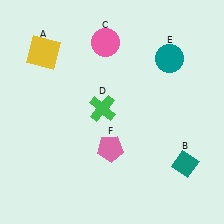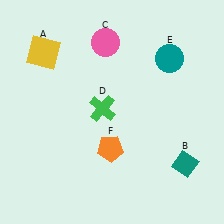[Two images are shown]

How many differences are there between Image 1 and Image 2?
There is 1 difference between the two images.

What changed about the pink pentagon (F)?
In Image 1, F is pink. In Image 2, it changed to orange.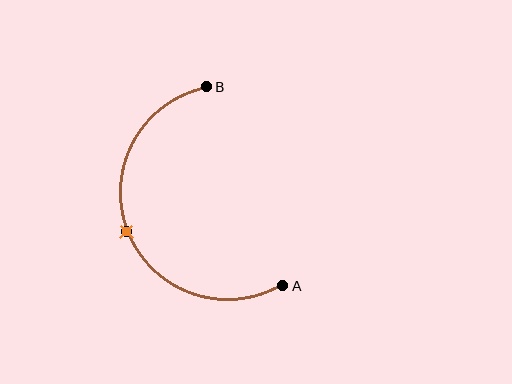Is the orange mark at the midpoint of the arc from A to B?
Yes. The orange mark lies on the arc at equal arc-length from both A and B — it is the arc midpoint.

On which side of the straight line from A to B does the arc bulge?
The arc bulges to the left of the straight line connecting A and B.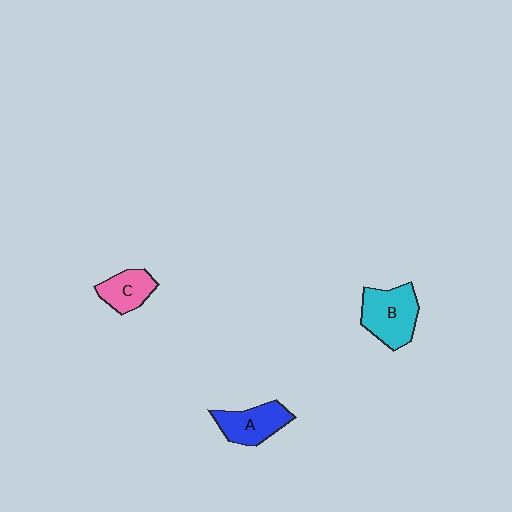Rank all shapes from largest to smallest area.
From largest to smallest: B (cyan), A (blue), C (pink).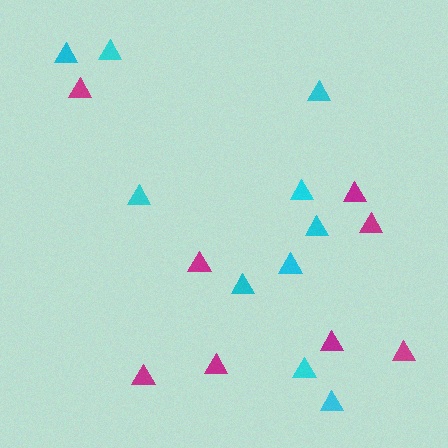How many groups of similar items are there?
There are 2 groups: one group of magenta triangles (8) and one group of cyan triangles (10).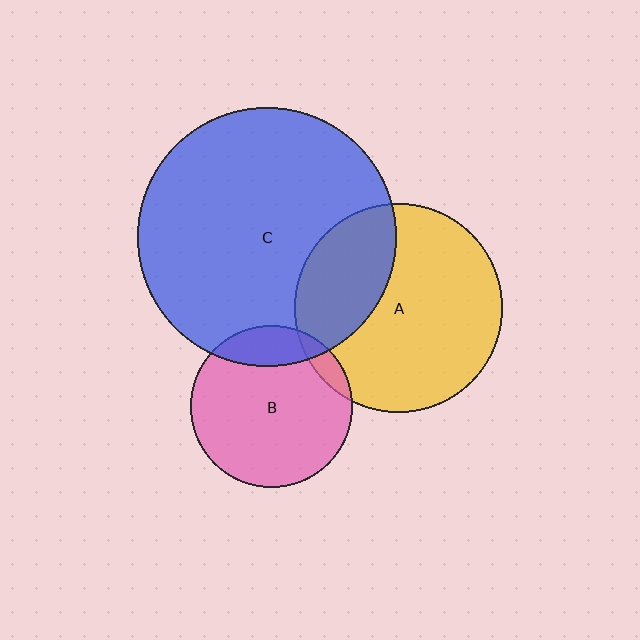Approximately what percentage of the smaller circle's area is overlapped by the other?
Approximately 30%.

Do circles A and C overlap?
Yes.